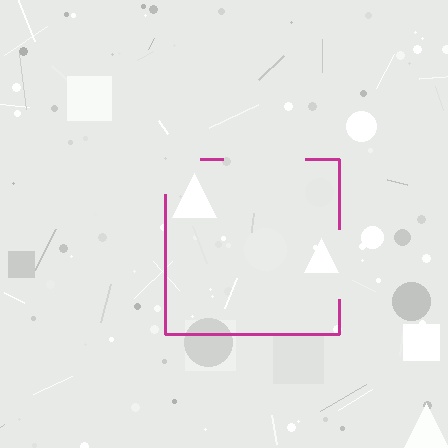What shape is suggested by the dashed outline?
The dashed outline suggests a square.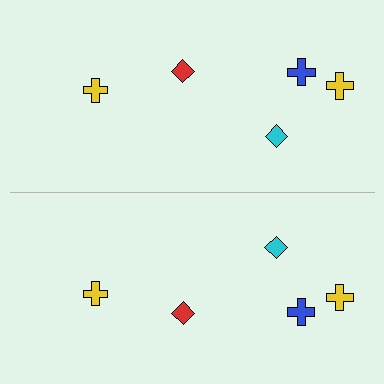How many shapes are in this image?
There are 10 shapes in this image.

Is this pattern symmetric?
Yes, this pattern has bilateral (reflection) symmetry.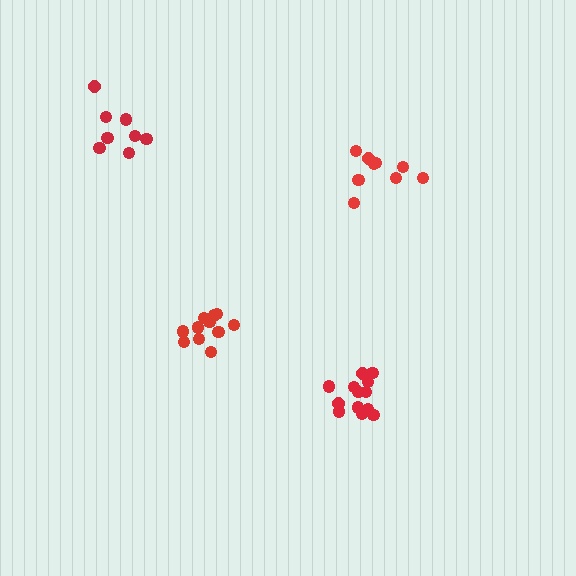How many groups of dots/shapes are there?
There are 4 groups.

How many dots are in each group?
Group 1: 9 dots, Group 2: 13 dots, Group 3: 11 dots, Group 4: 8 dots (41 total).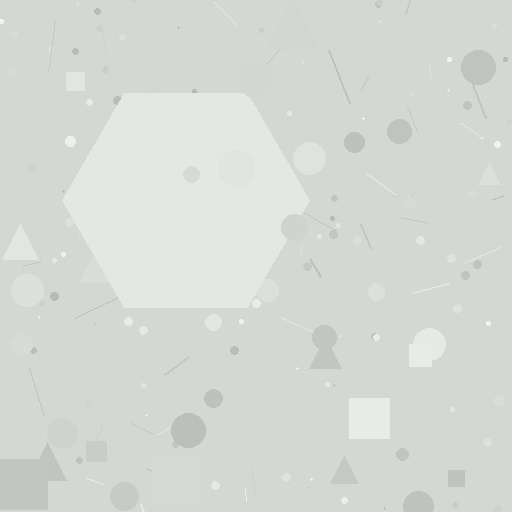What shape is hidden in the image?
A hexagon is hidden in the image.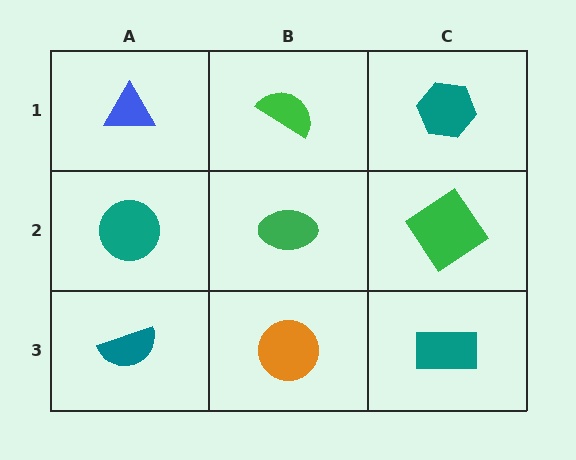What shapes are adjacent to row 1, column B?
A green ellipse (row 2, column B), a blue triangle (row 1, column A), a teal hexagon (row 1, column C).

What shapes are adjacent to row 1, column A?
A teal circle (row 2, column A), a green semicircle (row 1, column B).